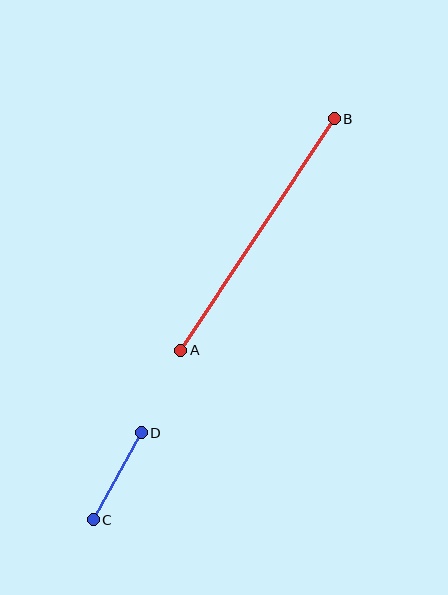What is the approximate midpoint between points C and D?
The midpoint is at approximately (117, 476) pixels.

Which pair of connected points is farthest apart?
Points A and B are farthest apart.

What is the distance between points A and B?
The distance is approximately 278 pixels.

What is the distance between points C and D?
The distance is approximately 99 pixels.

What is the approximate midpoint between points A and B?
The midpoint is at approximately (258, 234) pixels.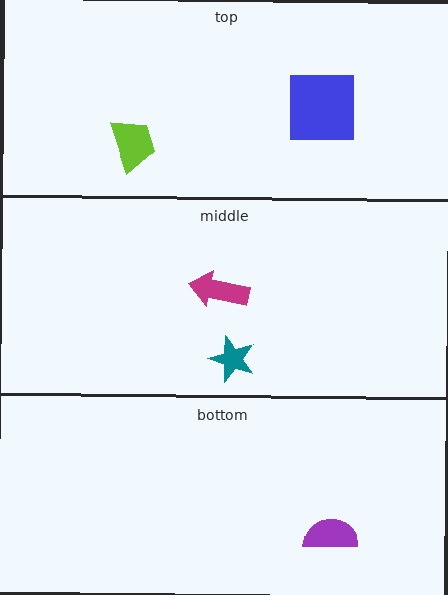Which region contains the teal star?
The middle region.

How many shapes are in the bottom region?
1.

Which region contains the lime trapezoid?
The top region.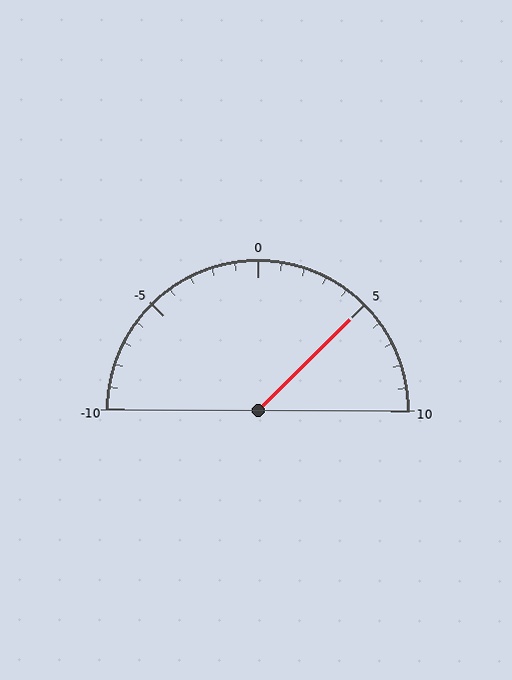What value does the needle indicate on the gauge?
The needle indicates approximately 5.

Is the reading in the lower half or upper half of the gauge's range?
The reading is in the upper half of the range (-10 to 10).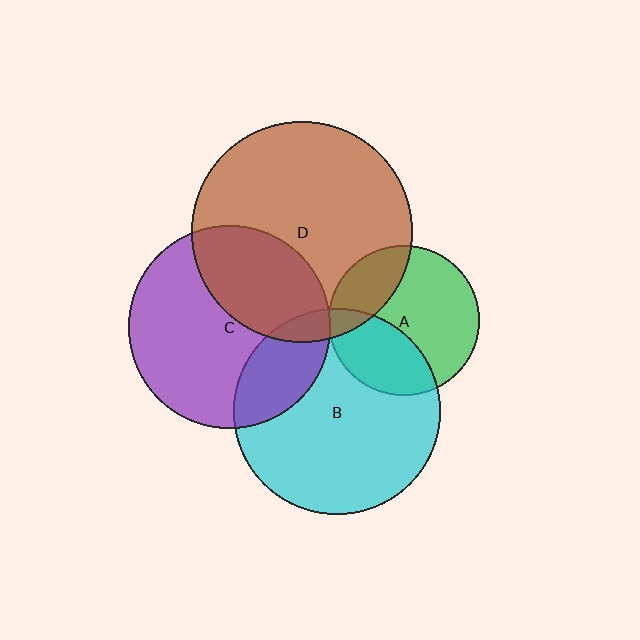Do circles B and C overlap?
Yes.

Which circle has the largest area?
Circle D (brown).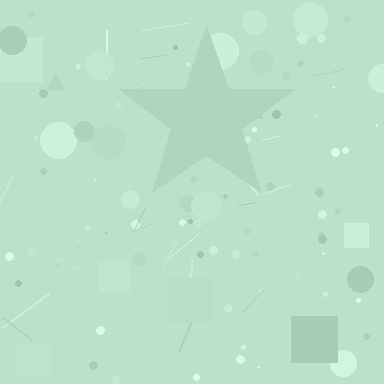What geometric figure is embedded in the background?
A star is embedded in the background.